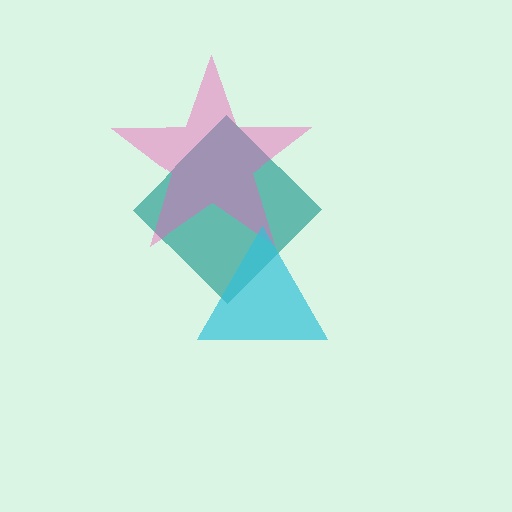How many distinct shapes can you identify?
There are 3 distinct shapes: a teal diamond, a pink star, a cyan triangle.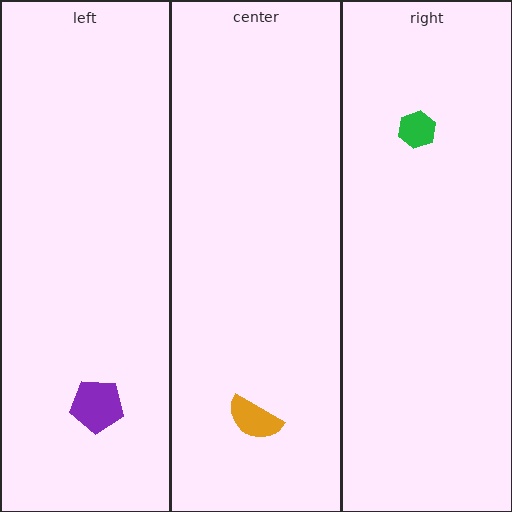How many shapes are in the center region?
1.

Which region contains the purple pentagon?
The left region.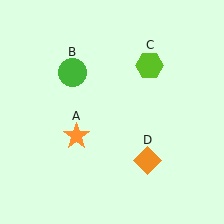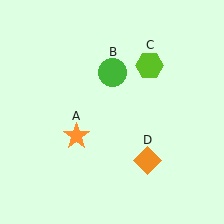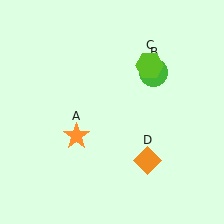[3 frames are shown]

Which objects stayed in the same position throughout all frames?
Orange star (object A) and lime hexagon (object C) and orange diamond (object D) remained stationary.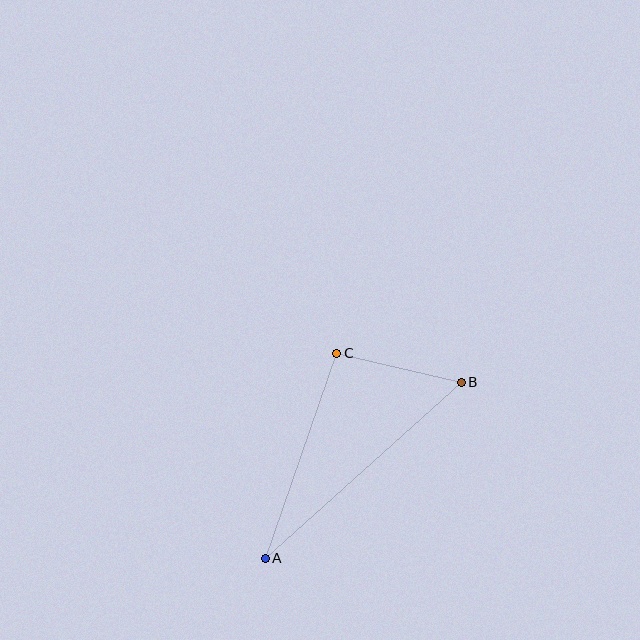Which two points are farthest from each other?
Points A and B are farthest from each other.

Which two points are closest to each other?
Points B and C are closest to each other.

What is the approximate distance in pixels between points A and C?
The distance between A and C is approximately 217 pixels.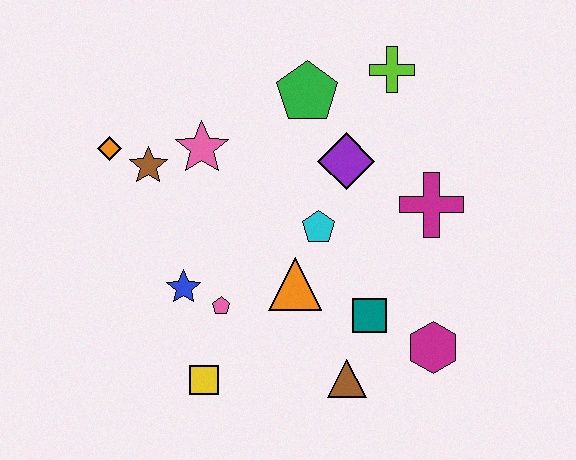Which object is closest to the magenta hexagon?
The teal square is closest to the magenta hexagon.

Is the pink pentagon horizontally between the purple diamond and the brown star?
Yes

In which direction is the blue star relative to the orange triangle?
The blue star is to the left of the orange triangle.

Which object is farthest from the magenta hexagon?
The orange diamond is farthest from the magenta hexagon.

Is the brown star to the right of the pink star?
No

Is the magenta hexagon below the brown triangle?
No